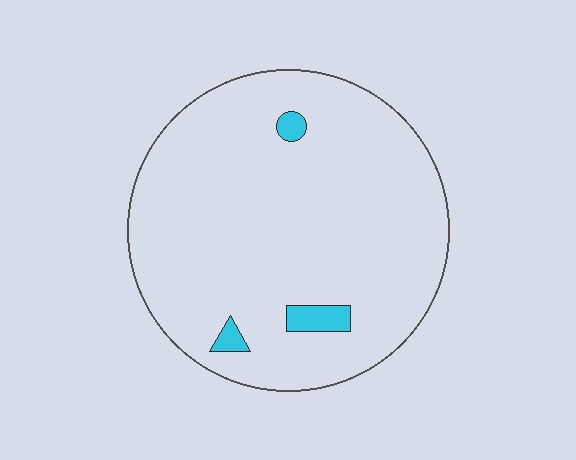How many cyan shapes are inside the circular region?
3.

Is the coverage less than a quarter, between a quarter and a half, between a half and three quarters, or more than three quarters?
Less than a quarter.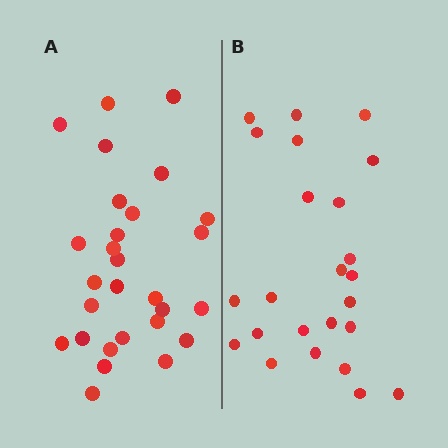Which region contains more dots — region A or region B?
Region A (the left region) has more dots.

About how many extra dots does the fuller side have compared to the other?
Region A has about 4 more dots than region B.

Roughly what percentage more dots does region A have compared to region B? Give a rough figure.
About 15% more.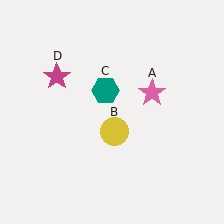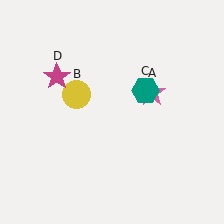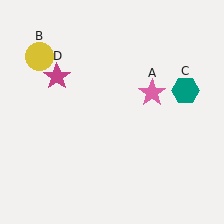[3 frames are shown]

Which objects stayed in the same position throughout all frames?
Pink star (object A) and magenta star (object D) remained stationary.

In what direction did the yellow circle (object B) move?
The yellow circle (object B) moved up and to the left.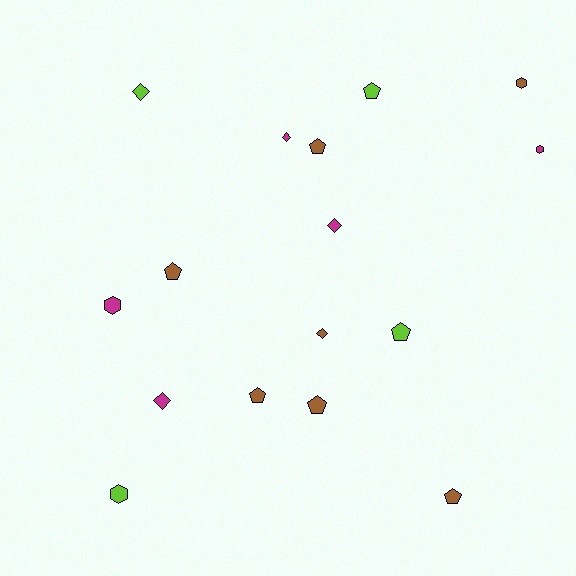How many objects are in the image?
There are 16 objects.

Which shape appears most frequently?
Pentagon, with 7 objects.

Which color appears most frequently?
Brown, with 7 objects.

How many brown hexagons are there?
There is 1 brown hexagon.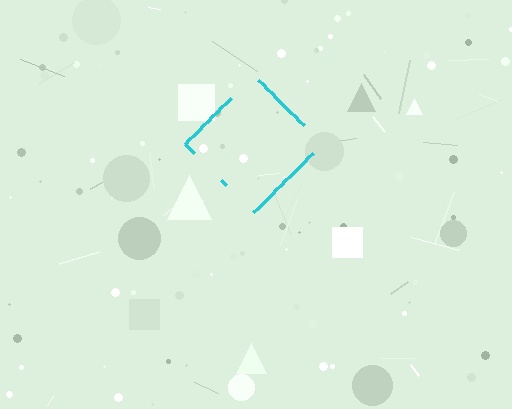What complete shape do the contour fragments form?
The contour fragments form a diamond.